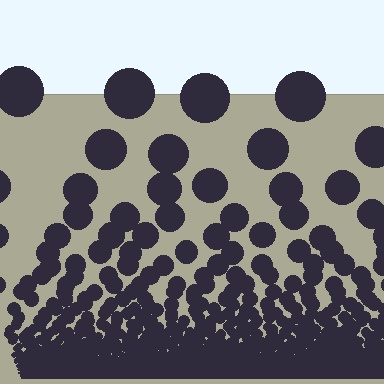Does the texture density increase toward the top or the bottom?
Density increases toward the bottom.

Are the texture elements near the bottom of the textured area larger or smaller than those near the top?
Smaller. The gradient is inverted — elements near the bottom are smaller and denser.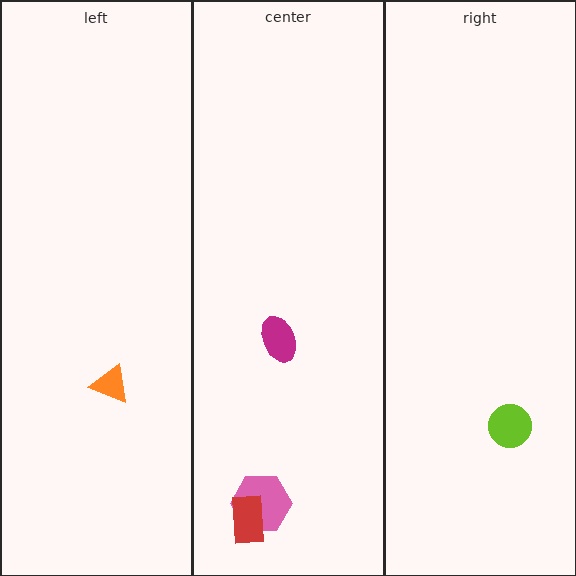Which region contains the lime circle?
The right region.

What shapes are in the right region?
The lime circle.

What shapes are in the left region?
The orange triangle.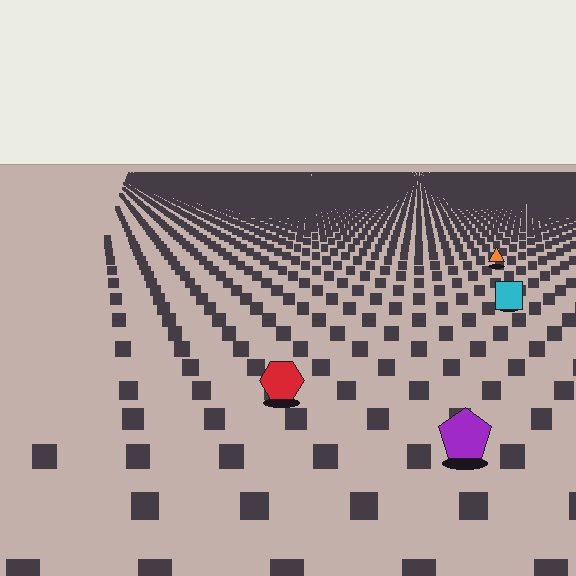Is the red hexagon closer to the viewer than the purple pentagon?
No. The purple pentagon is closer — you can tell from the texture gradient: the ground texture is coarser near it.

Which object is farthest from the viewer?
The orange triangle is farthest from the viewer. It appears smaller and the ground texture around it is denser.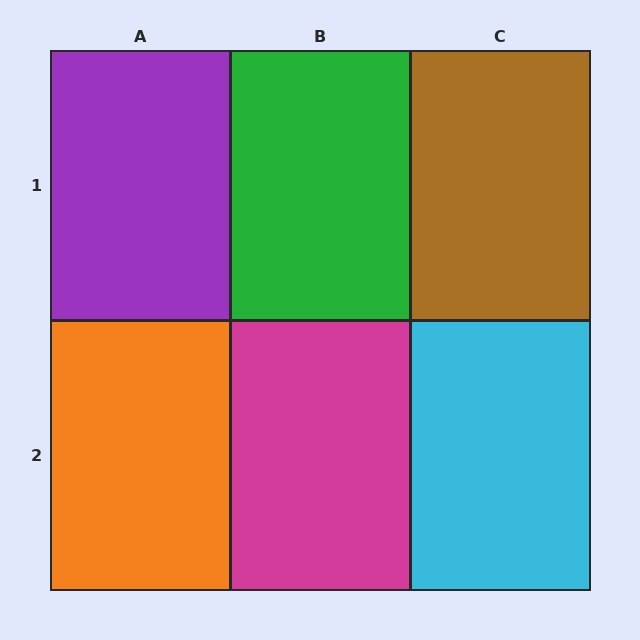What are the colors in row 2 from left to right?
Orange, magenta, cyan.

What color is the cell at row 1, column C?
Brown.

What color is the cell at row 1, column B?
Green.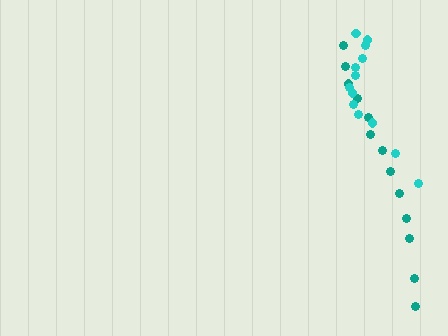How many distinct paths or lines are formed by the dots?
There are 2 distinct paths.